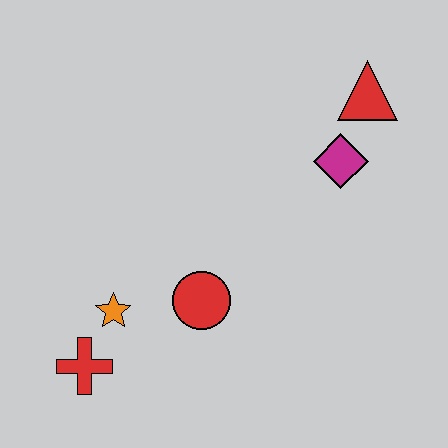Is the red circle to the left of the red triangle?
Yes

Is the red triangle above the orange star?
Yes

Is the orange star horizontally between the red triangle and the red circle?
No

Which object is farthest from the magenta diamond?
The red cross is farthest from the magenta diamond.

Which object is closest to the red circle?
The orange star is closest to the red circle.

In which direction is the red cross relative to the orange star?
The red cross is below the orange star.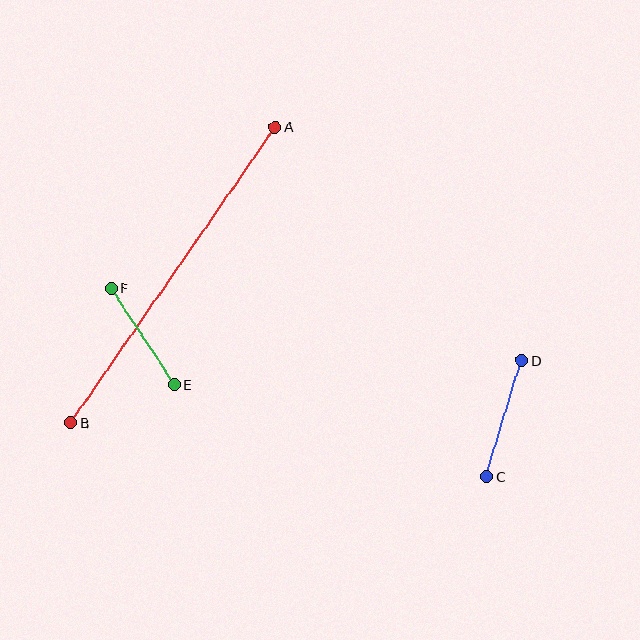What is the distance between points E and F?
The distance is approximately 115 pixels.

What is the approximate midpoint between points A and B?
The midpoint is at approximately (173, 275) pixels.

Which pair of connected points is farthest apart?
Points A and B are farthest apart.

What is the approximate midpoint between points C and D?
The midpoint is at approximately (504, 418) pixels.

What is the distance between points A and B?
The distance is approximately 360 pixels.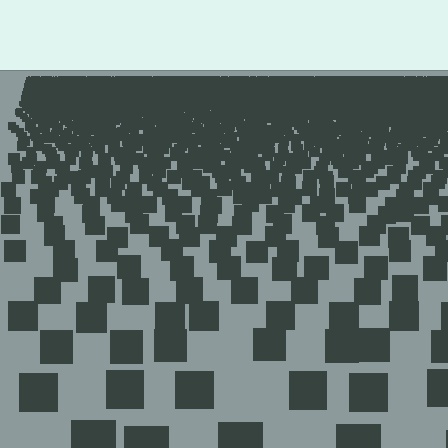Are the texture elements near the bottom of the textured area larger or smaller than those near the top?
Larger. Near the bottom, elements are closer to the viewer and appear at a bigger on-screen size.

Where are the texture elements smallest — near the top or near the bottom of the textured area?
Near the top.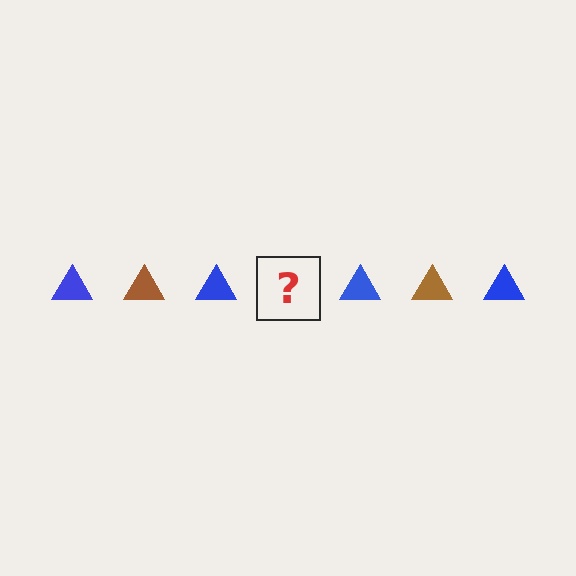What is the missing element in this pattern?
The missing element is a brown triangle.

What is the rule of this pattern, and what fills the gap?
The rule is that the pattern cycles through blue, brown triangles. The gap should be filled with a brown triangle.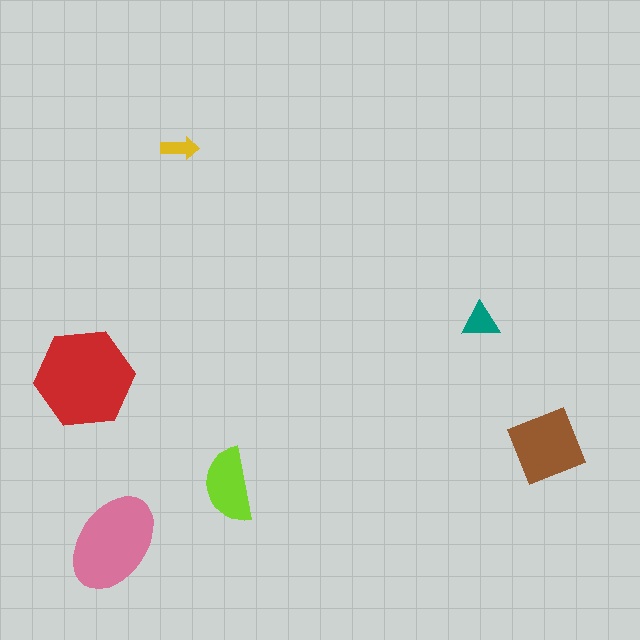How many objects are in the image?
There are 6 objects in the image.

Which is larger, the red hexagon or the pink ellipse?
The red hexagon.